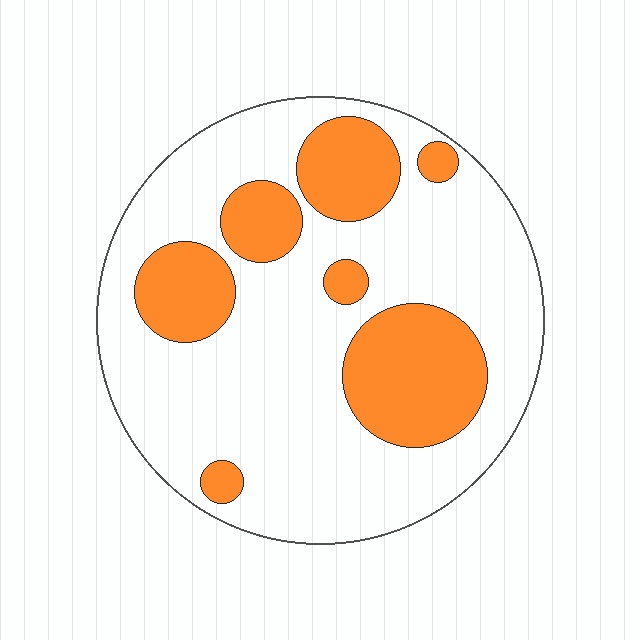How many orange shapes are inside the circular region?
7.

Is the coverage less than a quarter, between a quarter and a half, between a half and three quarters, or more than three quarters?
Between a quarter and a half.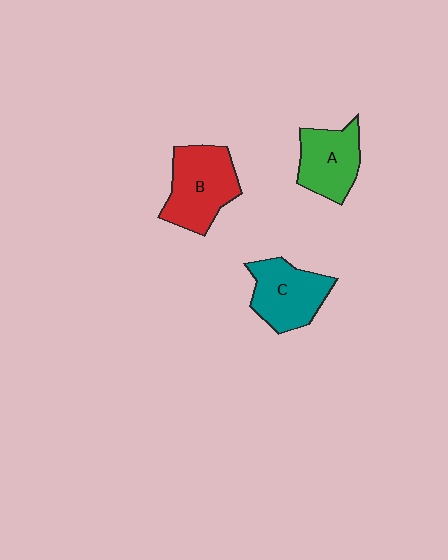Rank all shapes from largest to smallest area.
From largest to smallest: B (red), C (teal), A (green).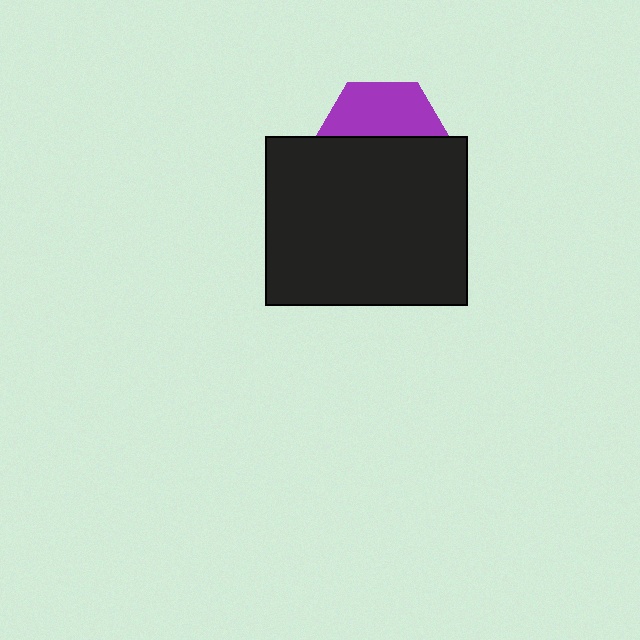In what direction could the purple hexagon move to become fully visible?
The purple hexagon could move up. That would shift it out from behind the black rectangle entirely.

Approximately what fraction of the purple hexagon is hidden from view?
Roughly 58% of the purple hexagon is hidden behind the black rectangle.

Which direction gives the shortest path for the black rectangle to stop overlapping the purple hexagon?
Moving down gives the shortest separation.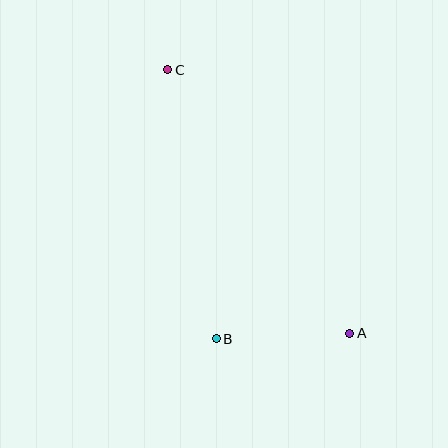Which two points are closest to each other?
Points A and B are closest to each other.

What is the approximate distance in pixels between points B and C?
The distance between B and C is approximately 273 pixels.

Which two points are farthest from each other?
Points A and C are farthest from each other.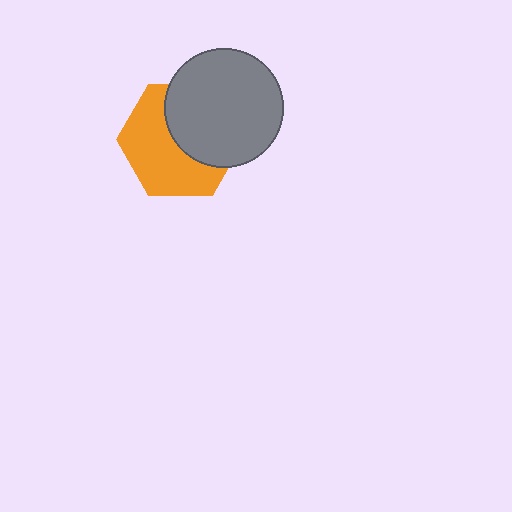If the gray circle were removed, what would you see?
You would see the complete orange hexagon.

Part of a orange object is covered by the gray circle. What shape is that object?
It is a hexagon.